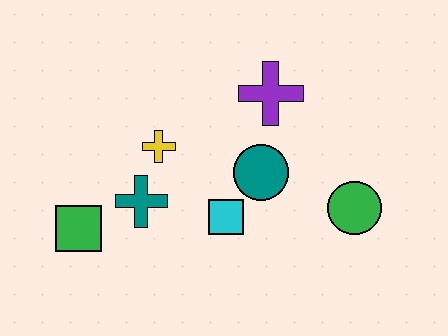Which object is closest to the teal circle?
The cyan square is closest to the teal circle.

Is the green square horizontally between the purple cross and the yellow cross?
No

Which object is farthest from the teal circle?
The green square is farthest from the teal circle.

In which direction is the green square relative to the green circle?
The green square is to the left of the green circle.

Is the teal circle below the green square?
No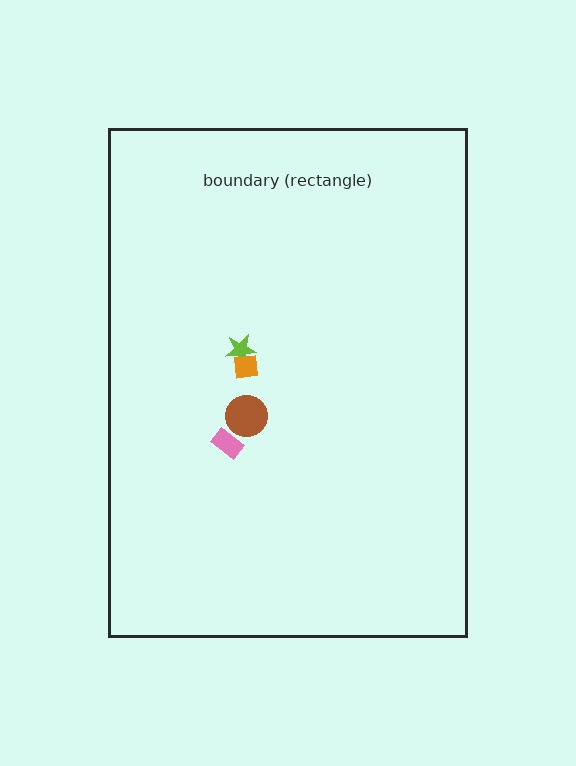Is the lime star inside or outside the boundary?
Inside.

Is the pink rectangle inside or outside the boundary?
Inside.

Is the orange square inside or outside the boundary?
Inside.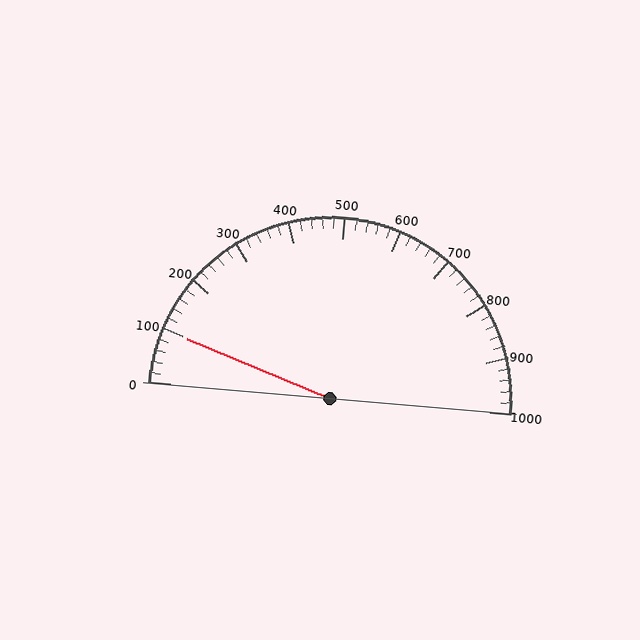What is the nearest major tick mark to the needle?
The nearest major tick mark is 100.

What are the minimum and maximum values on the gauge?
The gauge ranges from 0 to 1000.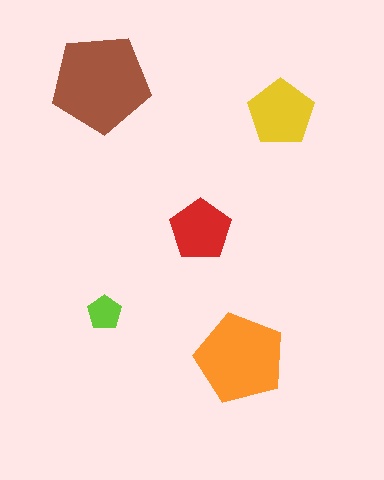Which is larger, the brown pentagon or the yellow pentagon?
The brown one.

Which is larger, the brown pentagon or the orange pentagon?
The brown one.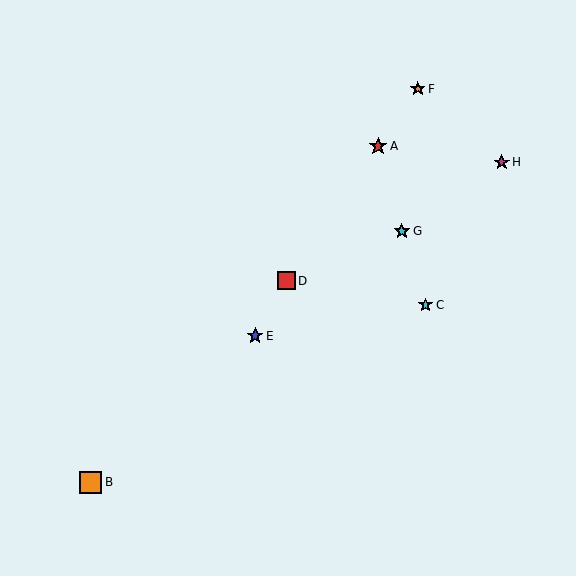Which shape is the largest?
The orange square (labeled B) is the largest.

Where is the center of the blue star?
The center of the blue star is at (255, 336).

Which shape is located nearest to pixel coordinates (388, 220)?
The cyan star (labeled G) at (402, 231) is nearest to that location.